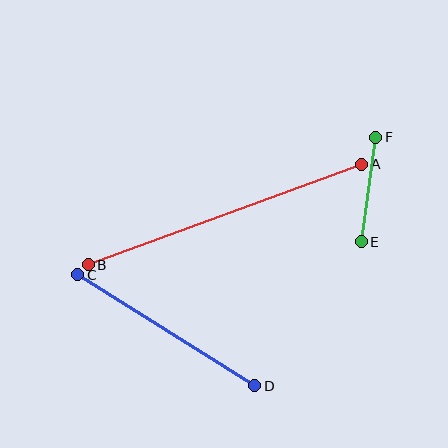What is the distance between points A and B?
The distance is approximately 291 pixels.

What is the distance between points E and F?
The distance is approximately 105 pixels.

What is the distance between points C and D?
The distance is approximately 209 pixels.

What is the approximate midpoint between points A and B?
The midpoint is at approximately (225, 215) pixels.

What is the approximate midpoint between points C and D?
The midpoint is at approximately (166, 330) pixels.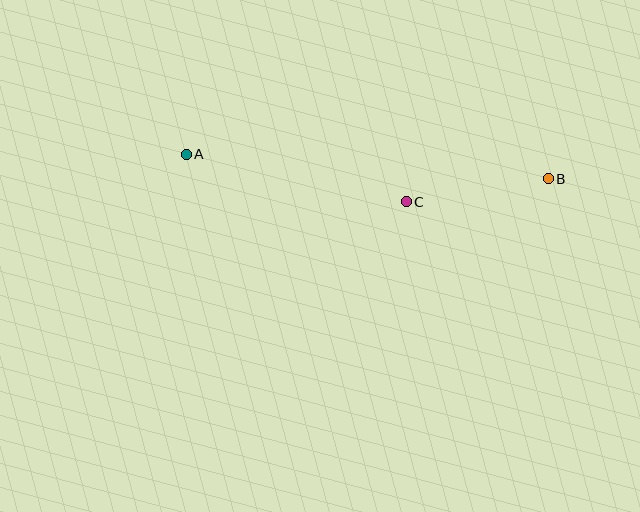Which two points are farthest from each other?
Points A and B are farthest from each other.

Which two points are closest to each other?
Points B and C are closest to each other.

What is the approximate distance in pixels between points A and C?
The distance between A and C is approximately 225 pixels.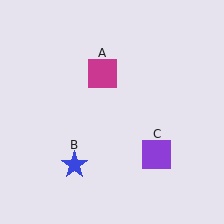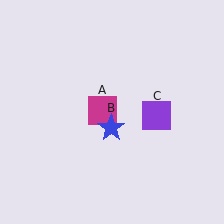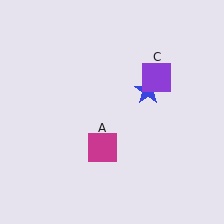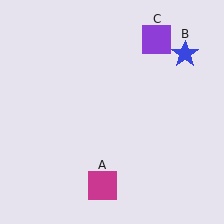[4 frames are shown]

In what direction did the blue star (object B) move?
The blue star (object B) moved up and to the right.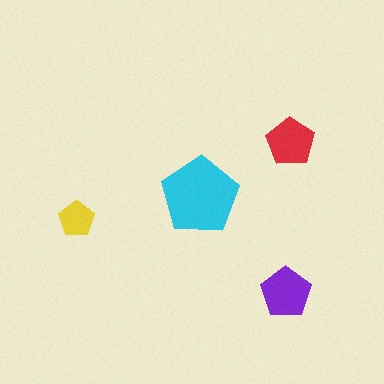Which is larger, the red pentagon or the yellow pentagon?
The red one.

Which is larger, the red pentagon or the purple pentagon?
The purple one.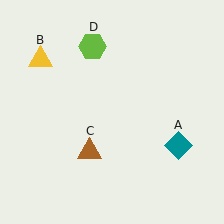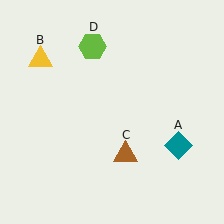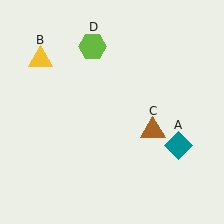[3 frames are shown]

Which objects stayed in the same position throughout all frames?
Teal diamond (object A) and yellow triangle (object B) and lime hexagon (object D) remained stationary.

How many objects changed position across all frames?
1 object changed position: brown triangle (object C).